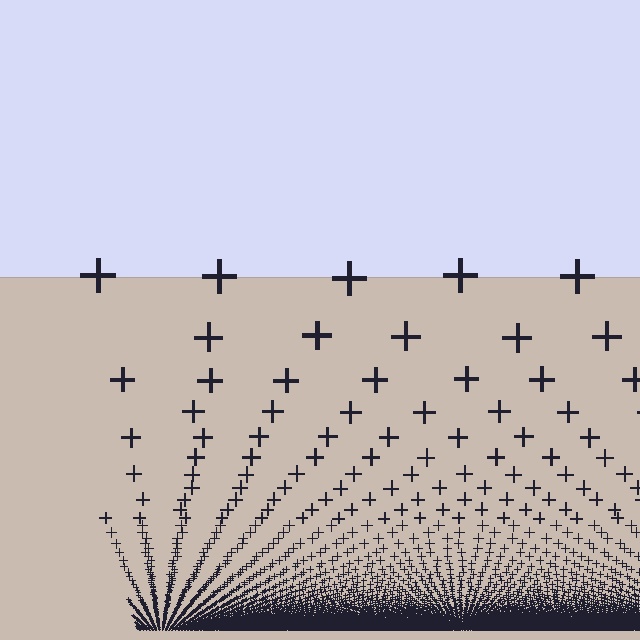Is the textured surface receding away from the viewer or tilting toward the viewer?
The surface appears to tilt toward the viewer. Texture elements get larger and sparser toward the top.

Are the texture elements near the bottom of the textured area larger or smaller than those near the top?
Smaller. The gradient is inverted — elements near the bottom are smaller and denser.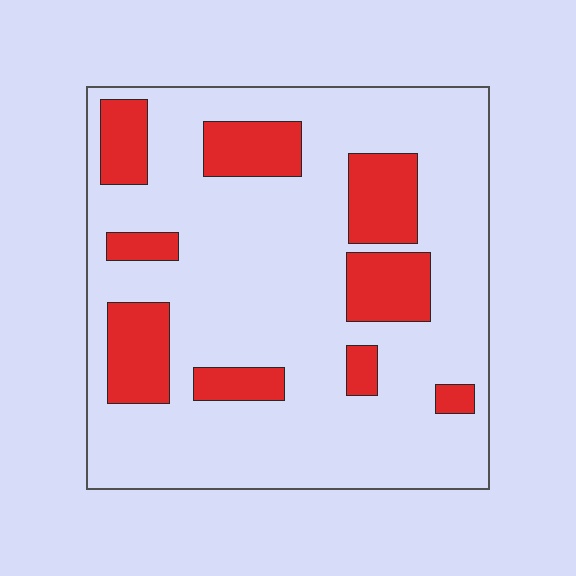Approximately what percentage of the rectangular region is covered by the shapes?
Approximately 20%.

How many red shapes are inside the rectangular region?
9.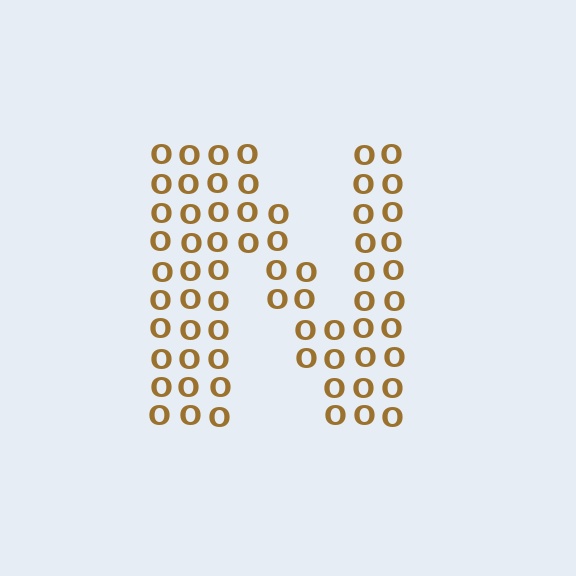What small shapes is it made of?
It is made of small letter O's.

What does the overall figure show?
The overall figure shows the letter N.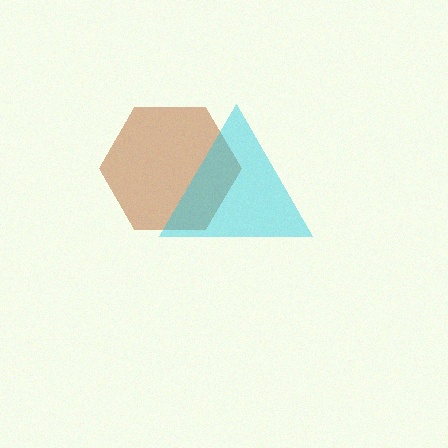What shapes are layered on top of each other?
The layered shapes are: a brown hexagon, a cyan triangle.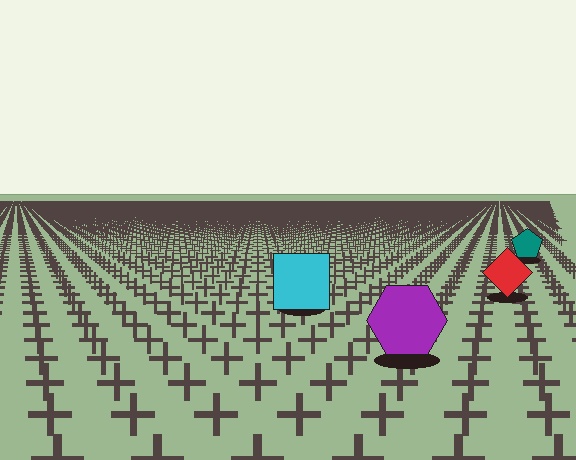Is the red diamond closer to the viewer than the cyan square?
No. The cyan square is closer — you can tell from the texture gradient: the ground texture is coarser near it.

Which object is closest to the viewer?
The purple hexagon is closest. The texture marks near it are larger and more spread out.